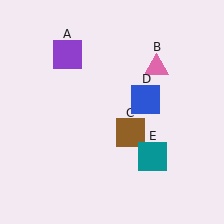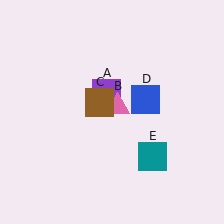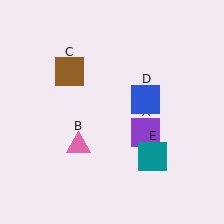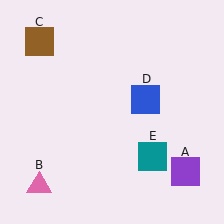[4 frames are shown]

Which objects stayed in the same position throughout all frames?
Blue square (object D) and teal square (object E) remained stationary.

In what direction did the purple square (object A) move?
The purple square (object A) moved down and to the right.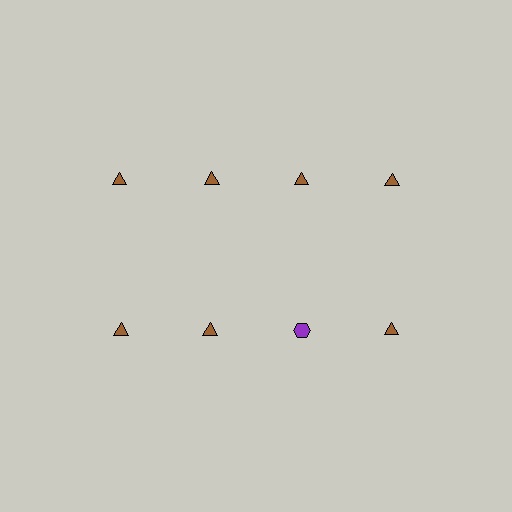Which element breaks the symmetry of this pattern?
The purple hexagon in the second row, center column breaks the symmetry. All other shapes are brown triangles.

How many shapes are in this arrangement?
There are 8 shapes arranged in a grid pattern.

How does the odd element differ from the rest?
It differs in both color (purple instead of brown) and shape (hexagon instead of triangle).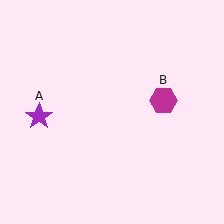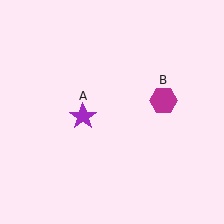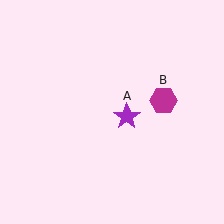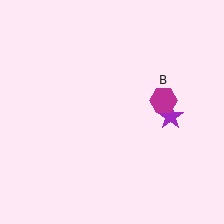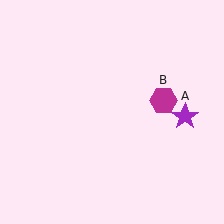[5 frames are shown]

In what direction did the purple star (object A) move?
The purple star (object A) moved right.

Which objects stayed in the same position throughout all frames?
Magenta hexagon (object B) remained stationary.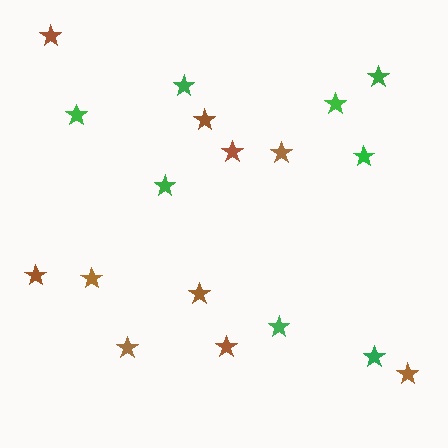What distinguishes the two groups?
There are 2 groups: one group of brown stars (10) and one group of green stars (8).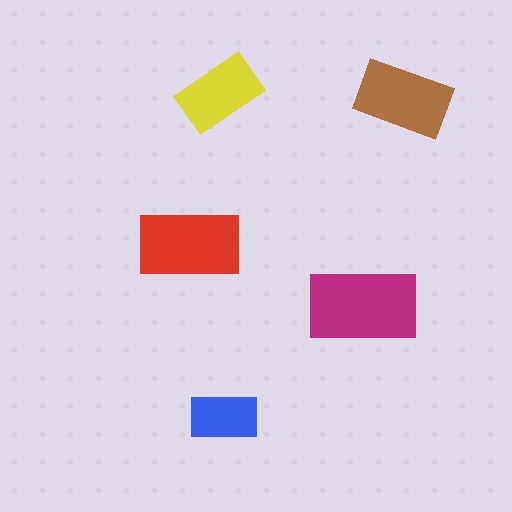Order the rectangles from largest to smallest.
the magenta one, the red one, the brown one, the yellow one, the blue one.